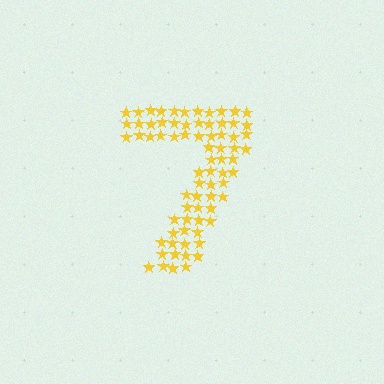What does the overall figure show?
The overall figure shows the digit 7.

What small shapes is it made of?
It is made of small stars.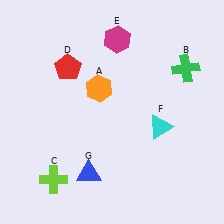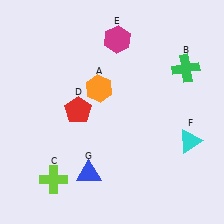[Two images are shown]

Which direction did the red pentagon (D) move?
The red pentagon (D) moved down.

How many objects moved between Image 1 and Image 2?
2 objects moved between the two images.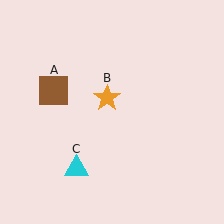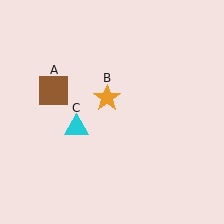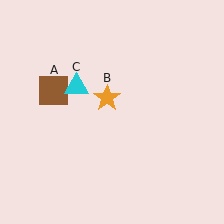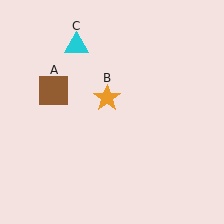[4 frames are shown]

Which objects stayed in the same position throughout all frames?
Brown square (object A) and orange star (object B) remained stationary.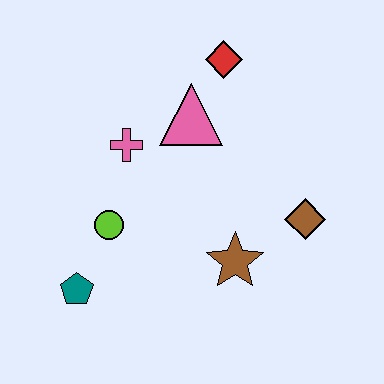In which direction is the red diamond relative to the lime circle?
The red diamond is above the lime circle.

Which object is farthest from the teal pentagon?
The red diamond is farthest from the teal pentagon.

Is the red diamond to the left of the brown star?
Yes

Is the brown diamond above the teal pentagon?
Yes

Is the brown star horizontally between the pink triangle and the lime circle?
No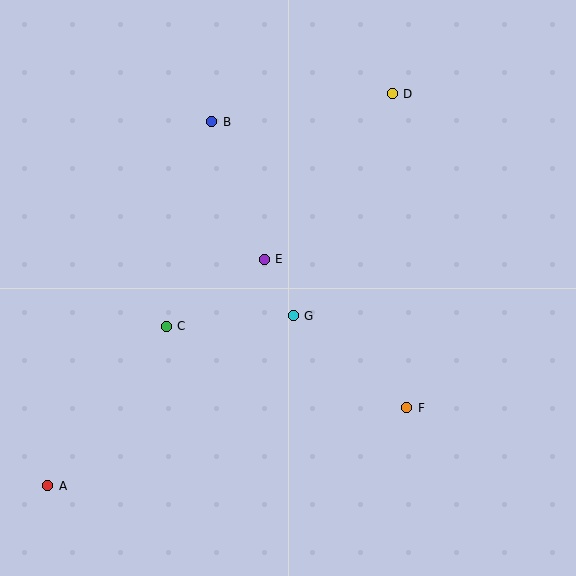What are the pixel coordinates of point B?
Point B is at (212, 122).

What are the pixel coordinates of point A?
Point A is at (48, 486).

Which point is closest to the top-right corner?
Point D is closest to the top-right corner.